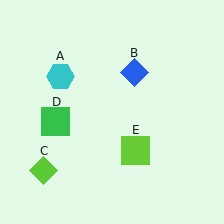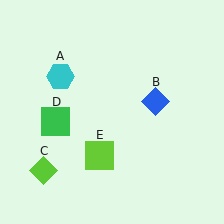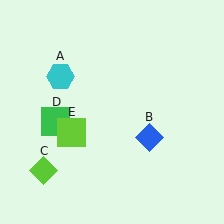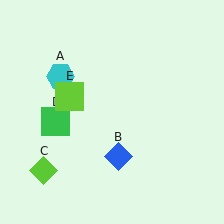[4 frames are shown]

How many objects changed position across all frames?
2 objects changed position: blue diamond (object B), lime square (object E).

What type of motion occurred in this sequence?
The blue diamond (object B), lime square (object E) rotated clockwise around the center of the scene.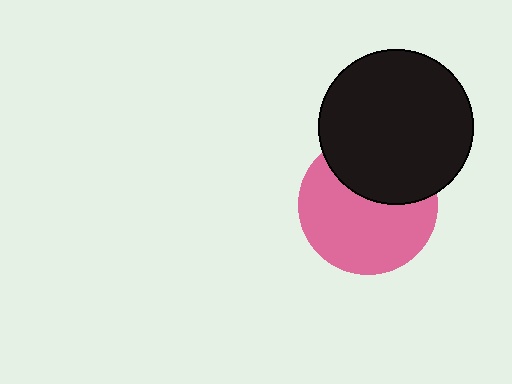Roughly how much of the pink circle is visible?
About half of it is visible (roughly 64%).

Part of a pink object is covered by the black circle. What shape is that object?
It is a circle.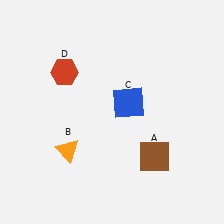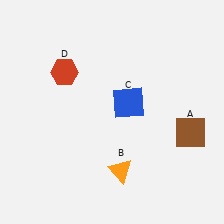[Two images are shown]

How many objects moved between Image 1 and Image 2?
2 objects moved between the two images.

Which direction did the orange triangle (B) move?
The orange triangle (B) moved right.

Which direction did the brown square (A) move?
The brown square (A) moved right.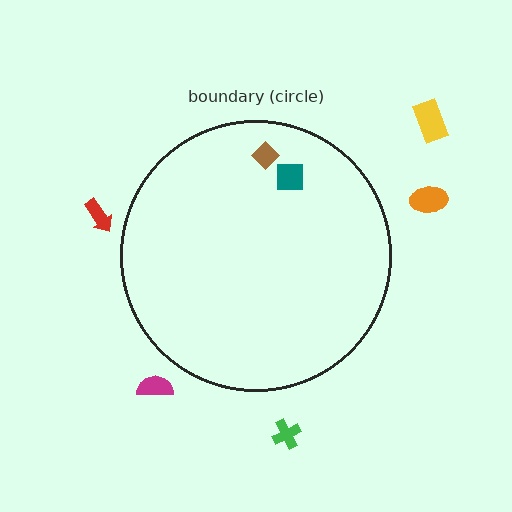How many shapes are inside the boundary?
2 inside, 5 outside.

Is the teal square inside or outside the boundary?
Inside.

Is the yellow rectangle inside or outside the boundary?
Outside.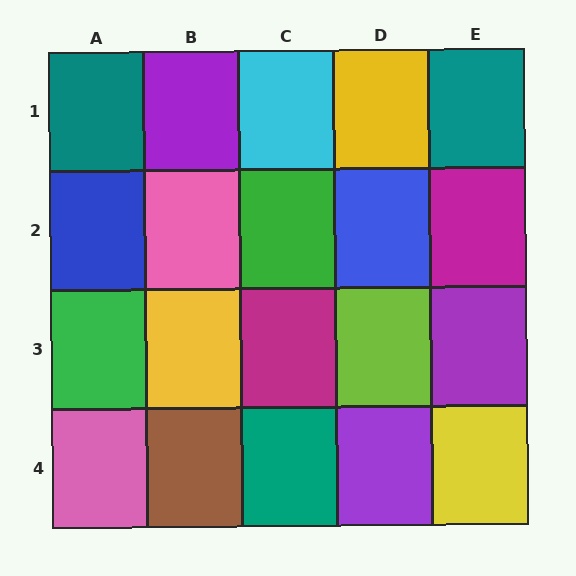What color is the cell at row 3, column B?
Yellow.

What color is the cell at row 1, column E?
Teal.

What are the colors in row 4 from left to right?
Pink, brown, teal, purple, yellow.